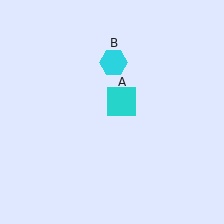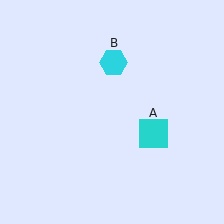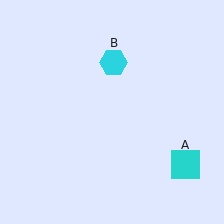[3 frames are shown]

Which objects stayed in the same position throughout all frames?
Cyan hexagon (object B) remained stationary.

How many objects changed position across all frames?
1 object changed position: cyan square (object A).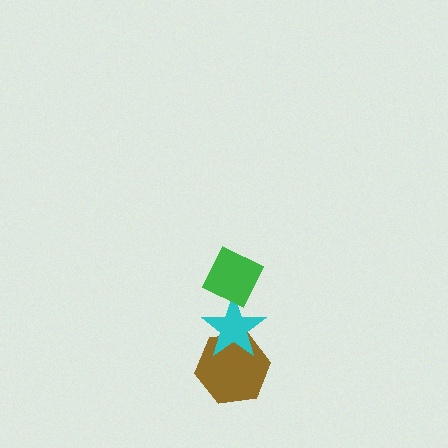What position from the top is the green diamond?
The green diamond is 1st from the top.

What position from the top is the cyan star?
The cyan star is 2nd from the top.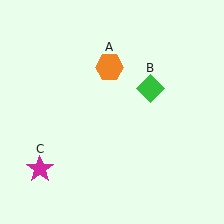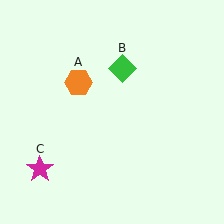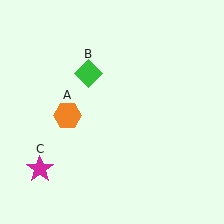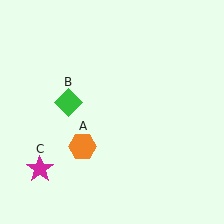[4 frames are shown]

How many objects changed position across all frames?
2 objects changed position: orange hexagon (object A), green diamond (object B).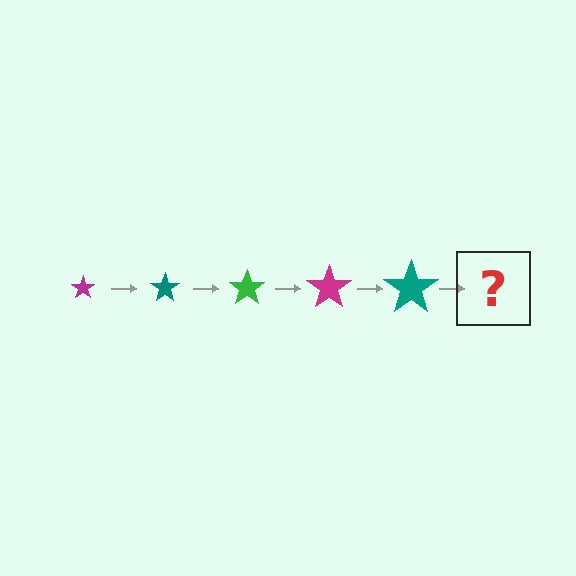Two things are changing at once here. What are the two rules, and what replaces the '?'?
The two rules are that the star grows larger each step and the color cycles through magenta, teal, and green. The '?' should be a green star, larger than the previous one.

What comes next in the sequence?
The next element should be a green star, larger than the previous one.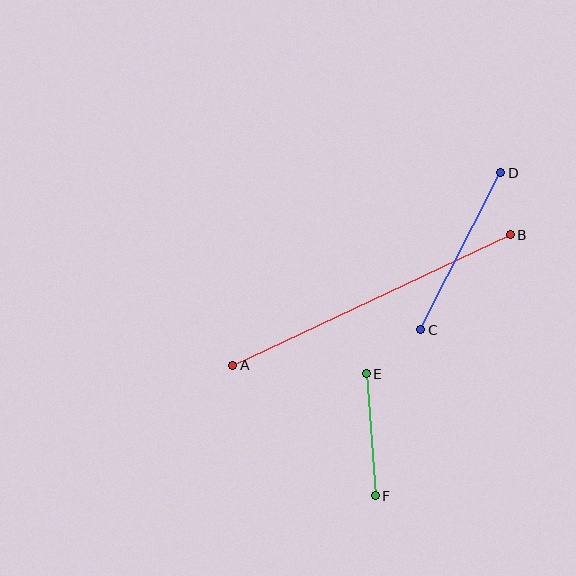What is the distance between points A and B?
The distance is approximately 307 pixels.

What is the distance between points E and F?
The distance is approximately 122 pixels.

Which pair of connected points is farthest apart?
Points A and B are farthest apart.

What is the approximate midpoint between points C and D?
The midpoint is at approximately (461, 251) pixels.